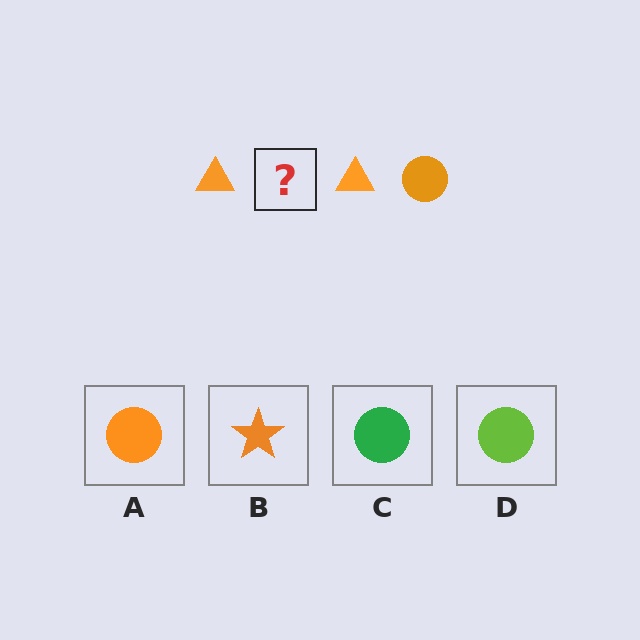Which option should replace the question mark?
Option A.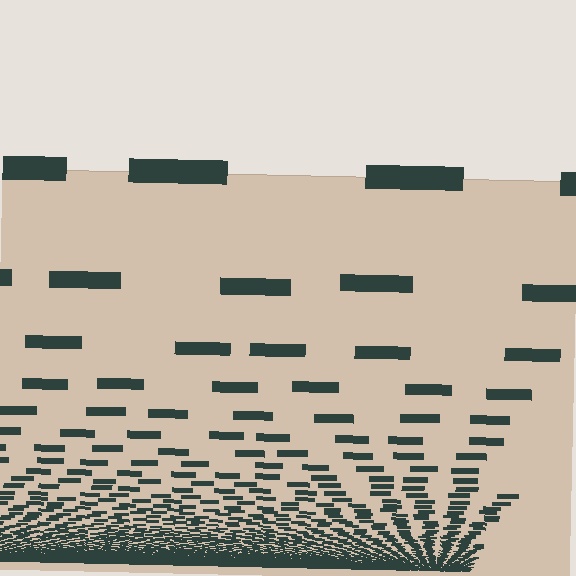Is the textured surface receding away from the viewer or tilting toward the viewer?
The surface appears to tilt toward the viewer. Texture elements get larger and sparser toward the top.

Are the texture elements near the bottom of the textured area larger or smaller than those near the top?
Smaller. The gradient is inverted — elements near the bottom are smaller and denser.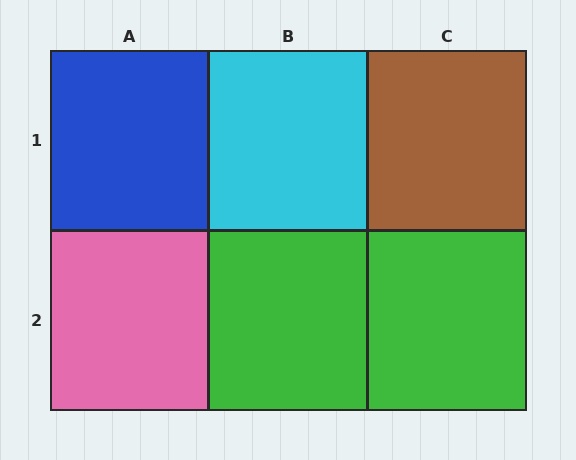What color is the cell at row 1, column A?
Blue.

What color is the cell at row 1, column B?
Cyan.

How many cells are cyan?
1 cell is cyan.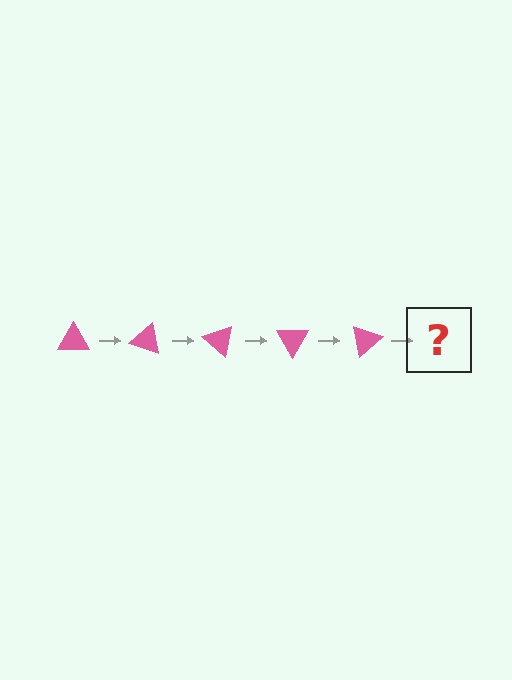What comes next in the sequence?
The next element should be a pink triangle rotated 100 degrees.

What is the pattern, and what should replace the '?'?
The pattern is that the triangle rotates 20 degrees each step. The '?' should be a pink triangle rotated 100 degrees.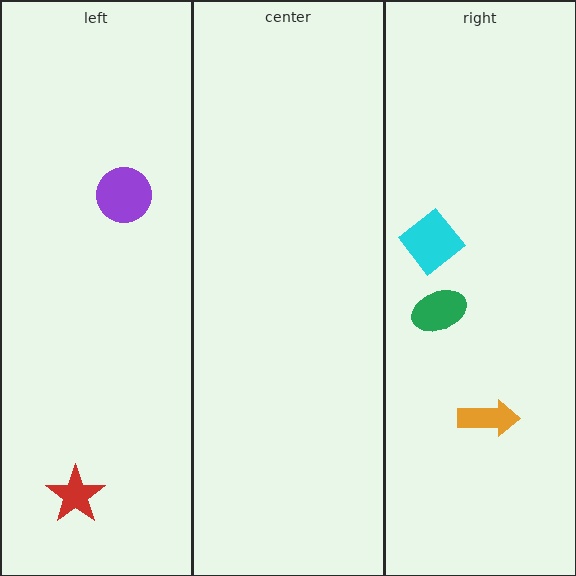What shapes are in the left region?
The red star, the purple circle.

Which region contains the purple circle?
The left region.